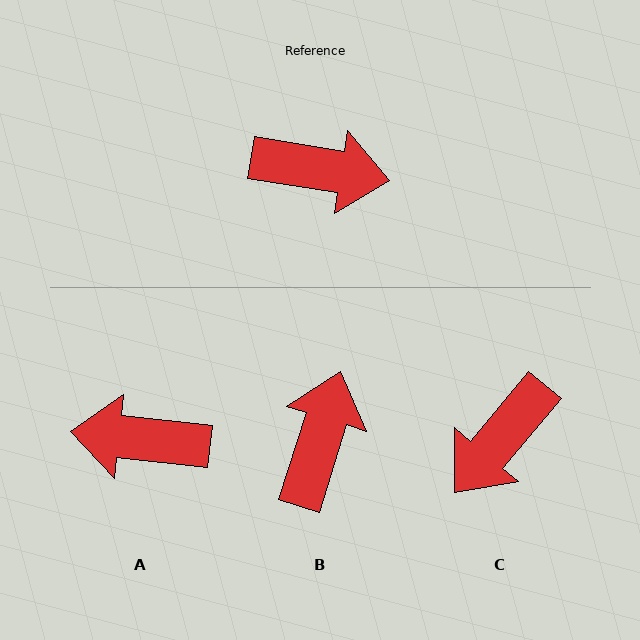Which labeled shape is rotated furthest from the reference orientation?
A, about 177 degrees away.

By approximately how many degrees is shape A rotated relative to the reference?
Approximately 177 degrees clockwise.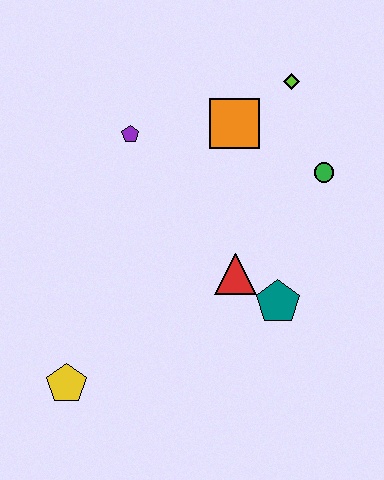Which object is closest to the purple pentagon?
The orange square is closest to the purple pentagon.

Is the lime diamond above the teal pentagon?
Yes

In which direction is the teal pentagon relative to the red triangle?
The teal pentagon is to the right of the red triangle.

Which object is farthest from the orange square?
The yellow pentagon is farthest from the orange square.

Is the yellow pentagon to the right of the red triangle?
No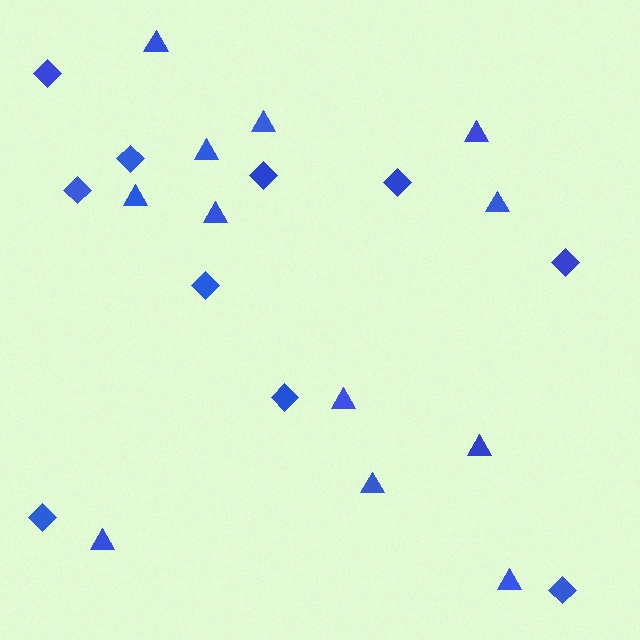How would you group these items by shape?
There are 2 groups: one group of diamonds (10) and one group of triangles (12).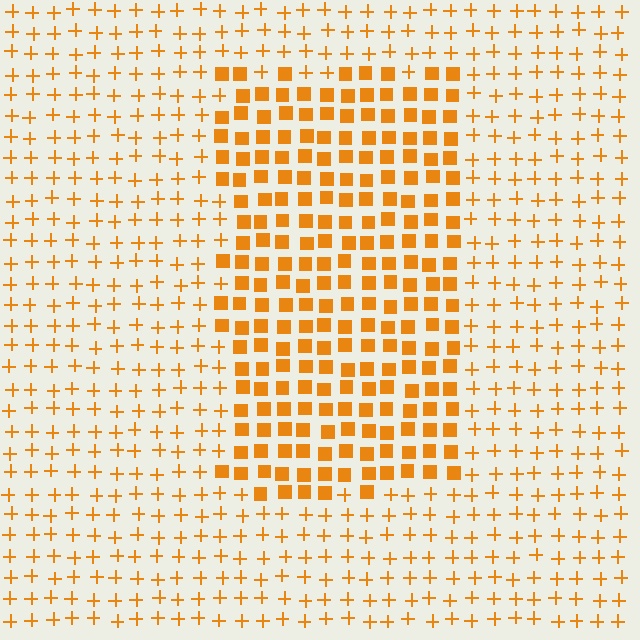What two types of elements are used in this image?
The image uses squares inside the rectangle region and plus signs outside it.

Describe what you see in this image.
The image is filled with small orange elements arranged in a uniform grid. A rectangle-shaped region contains squares, while the surrounding area contains plus signs. The boundary is defined purely by the change in element shape.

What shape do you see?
I see a rectangle.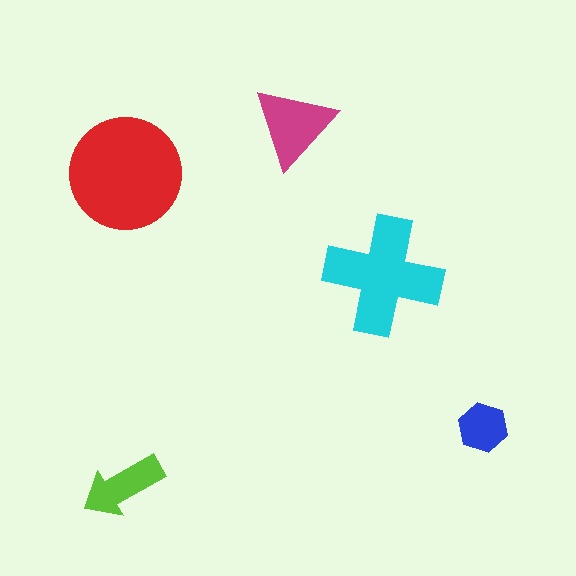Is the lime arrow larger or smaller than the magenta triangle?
Smaller.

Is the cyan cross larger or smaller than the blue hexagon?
Larger.